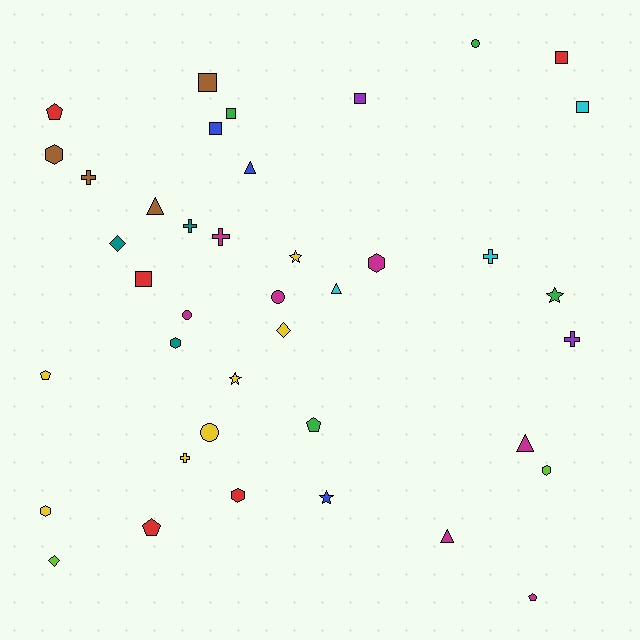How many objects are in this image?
There are 40 objects.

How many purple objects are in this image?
There are 2 purple objects.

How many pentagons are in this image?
There are 5 pentagons.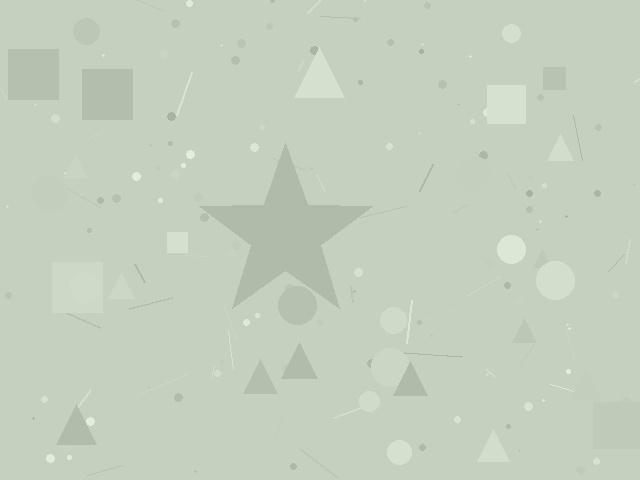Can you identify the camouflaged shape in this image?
The camouflaged shape is a star.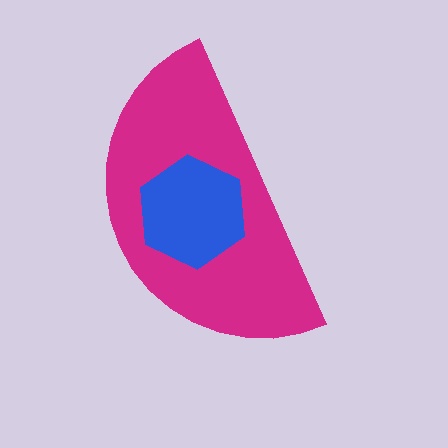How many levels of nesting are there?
2.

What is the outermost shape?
The magenta semicircle.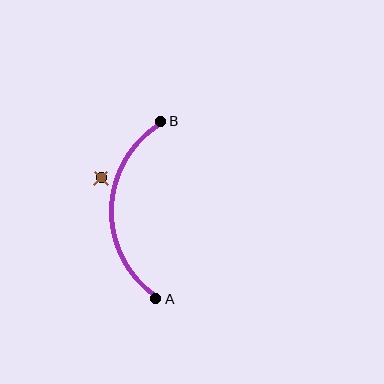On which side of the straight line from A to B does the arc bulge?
The arc bulges to the left of the straight line connecting A and B.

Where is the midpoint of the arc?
The arc midpoint is the point on the curve farthest from the straight line joining A and B. It sits to the left of that line.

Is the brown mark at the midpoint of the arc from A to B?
No — the brown mark does not lie on the arc at all. It sits slightly outside the curve.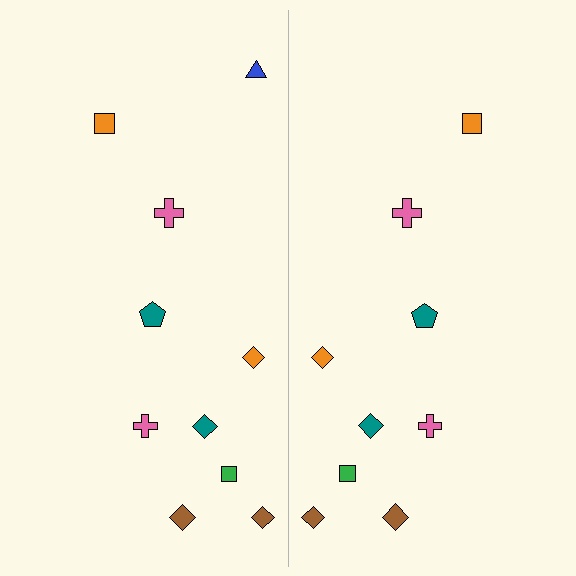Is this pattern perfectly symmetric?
No, the pattern is not perfectly symmetric. A blue triangle is missing from the right side.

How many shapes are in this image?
There are 19 shapes in this image.